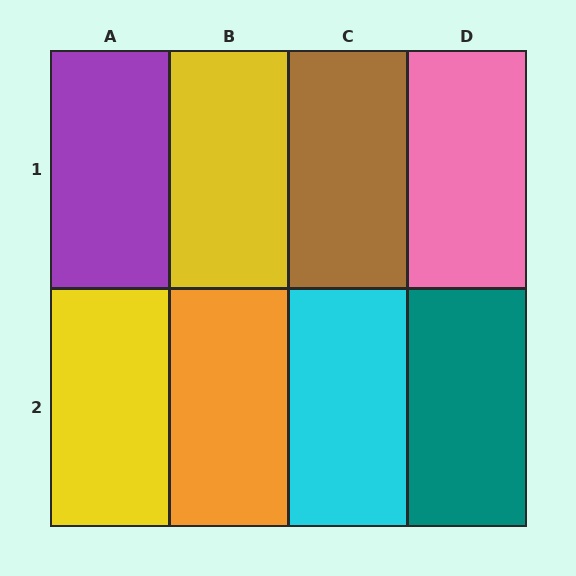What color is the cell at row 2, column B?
Orange.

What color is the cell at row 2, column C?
Cyan.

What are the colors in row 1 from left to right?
Purple, yellow, brown, pink.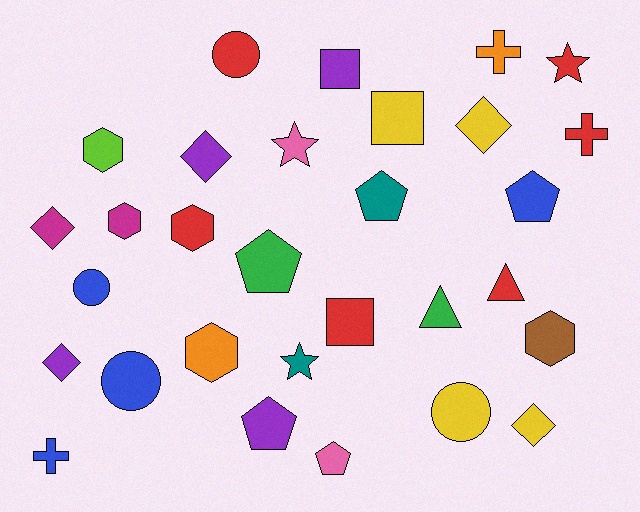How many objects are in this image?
There are 30 objects.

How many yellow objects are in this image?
There are 4 yellow objects.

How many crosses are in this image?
There are 3 crosses.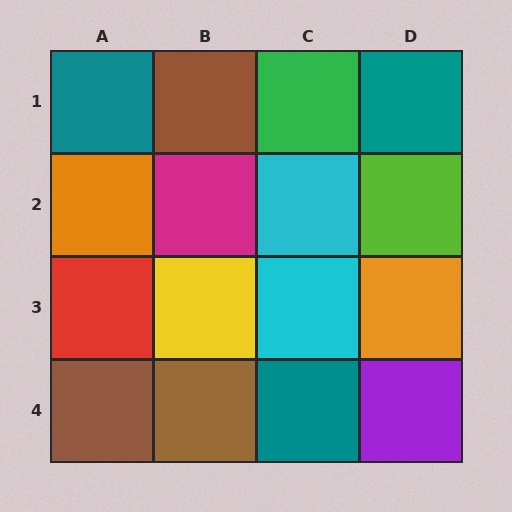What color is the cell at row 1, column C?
Green.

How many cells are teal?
3 cells are teal.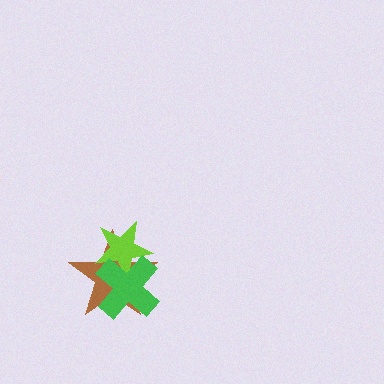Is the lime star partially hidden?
Yes, it is partially covered by another shape.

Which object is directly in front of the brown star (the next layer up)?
The lime star is directly in front of the brown star.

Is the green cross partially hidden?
No, no other shape covers it.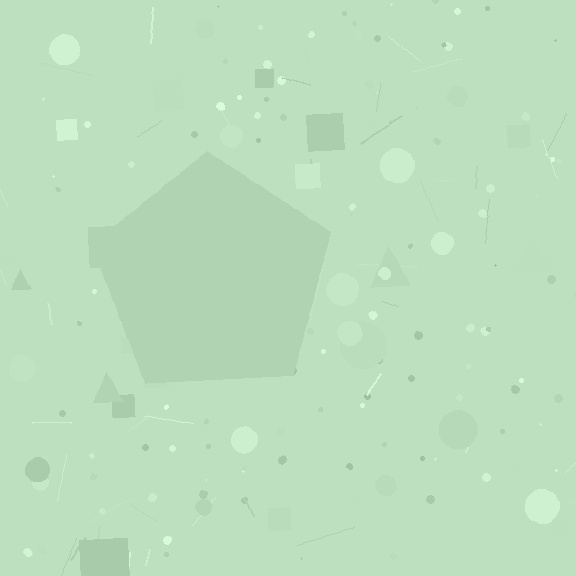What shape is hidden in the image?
A pentagon is hidden in the image.